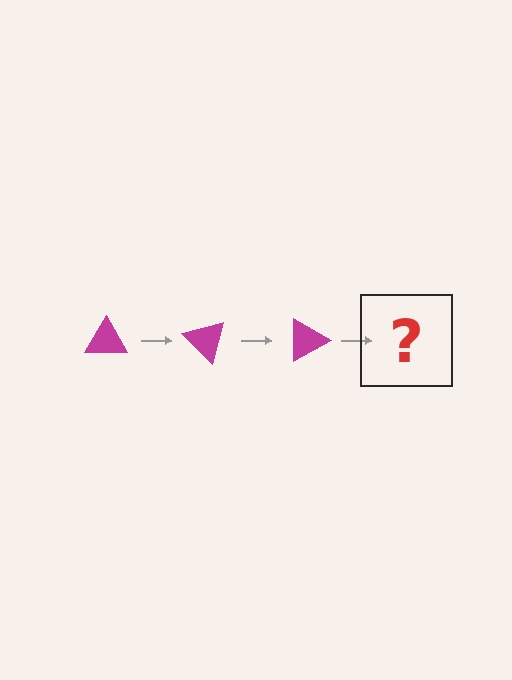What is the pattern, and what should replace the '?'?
The pattern is that the triangle rotates 45 degrees each step. The '?' should be a magenta triangle rotated 135 degrees.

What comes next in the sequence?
The next element should be a magenta triangle rotated 135 degrees.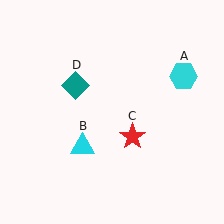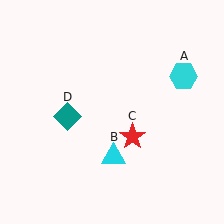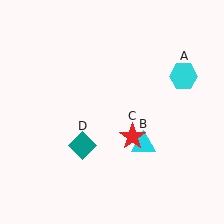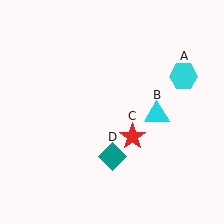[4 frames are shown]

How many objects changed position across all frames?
2 objects changed position: cyan triangle (object B), teal diamond (object D).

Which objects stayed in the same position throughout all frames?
Cyan hexagon (object A) and red star (object C) remained stationary.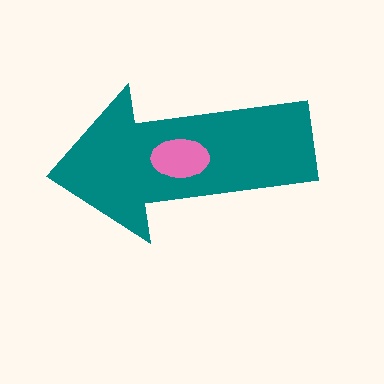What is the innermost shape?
The pink ellipse.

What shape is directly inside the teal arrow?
The pink ellipse.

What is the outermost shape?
The teal arrow.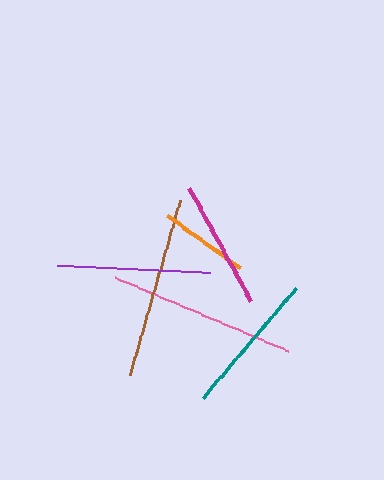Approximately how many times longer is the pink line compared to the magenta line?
The pink line is approximately 1.5 times the length of the magenta line.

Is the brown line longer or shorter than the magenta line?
The brown line is longer than the magenta line.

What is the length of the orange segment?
The orange segment is approximately 90 pixels long.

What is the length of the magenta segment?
The magenta segment is approximately 129 pixels long.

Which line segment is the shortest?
The orange line is the shortest at approximately 90 pixels.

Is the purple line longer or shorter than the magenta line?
The purple line is longer than the magenta line.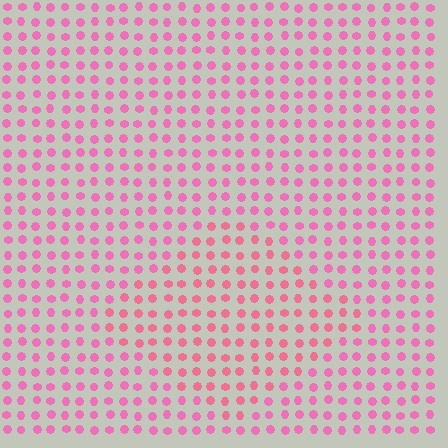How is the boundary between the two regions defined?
The boundary is defined purely by a slight shift in hue (about 17 degrees). Spacing, size, and orientation are identical on both sides.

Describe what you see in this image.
The image is filled with small pink elements in a uniform arrangement. A diamond-shaped region is visible where the elements are tinted to a slightly different hue, forming a subtle color boundary.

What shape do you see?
I see a diamond.